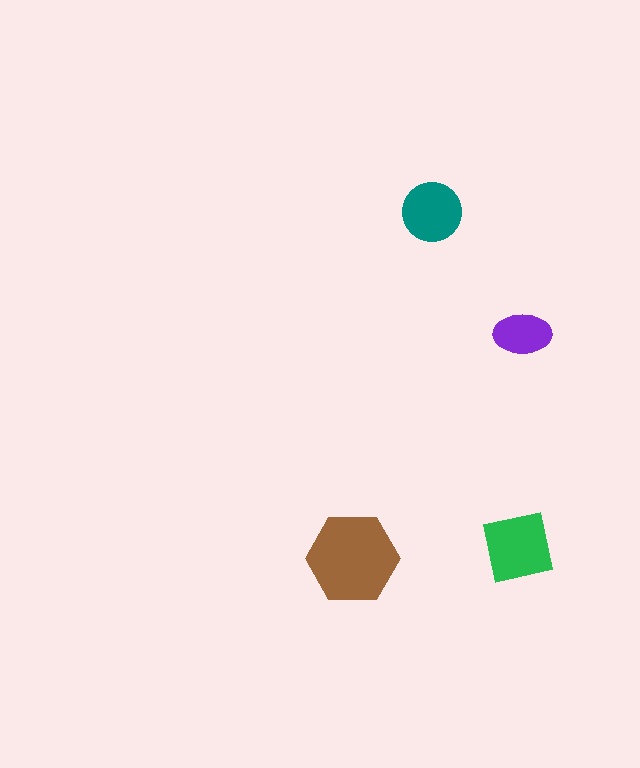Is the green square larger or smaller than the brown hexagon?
Smaller.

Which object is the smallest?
The purple ellipse.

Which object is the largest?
The brown hexagon.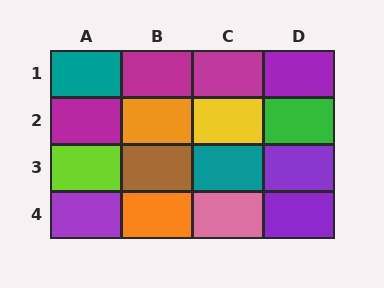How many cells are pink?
1 cell is pink.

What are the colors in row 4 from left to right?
Purple, orange, pink, purple.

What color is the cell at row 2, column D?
Green.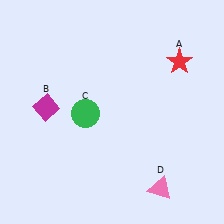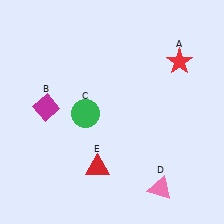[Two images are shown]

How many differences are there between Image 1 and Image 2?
There is 1 difference between the two images.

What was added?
A red triangle (E) was added in Image 2.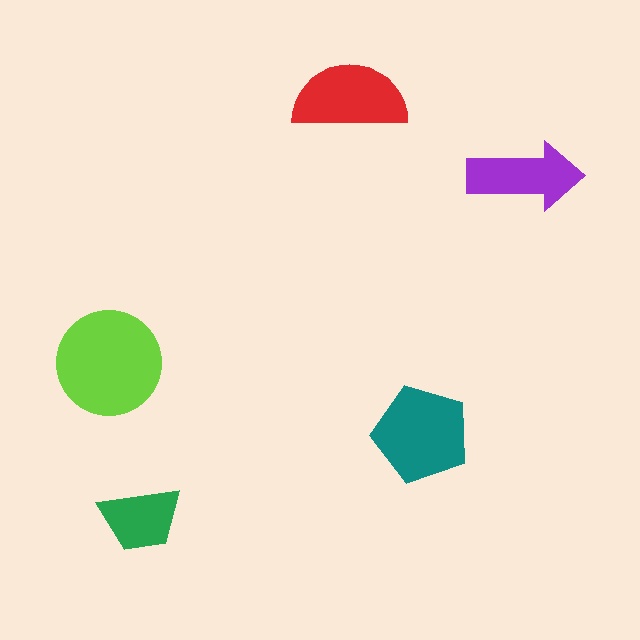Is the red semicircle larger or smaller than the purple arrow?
Larger.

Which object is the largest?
The lime circle.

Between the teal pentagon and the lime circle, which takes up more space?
The lime circle.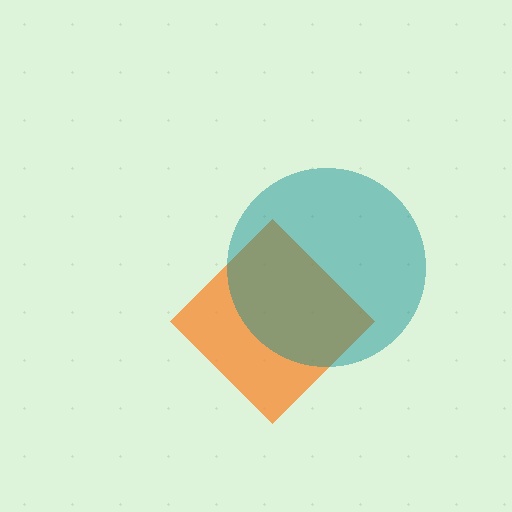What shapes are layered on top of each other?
The layered shapes are: an orange diamond, a teal circle.